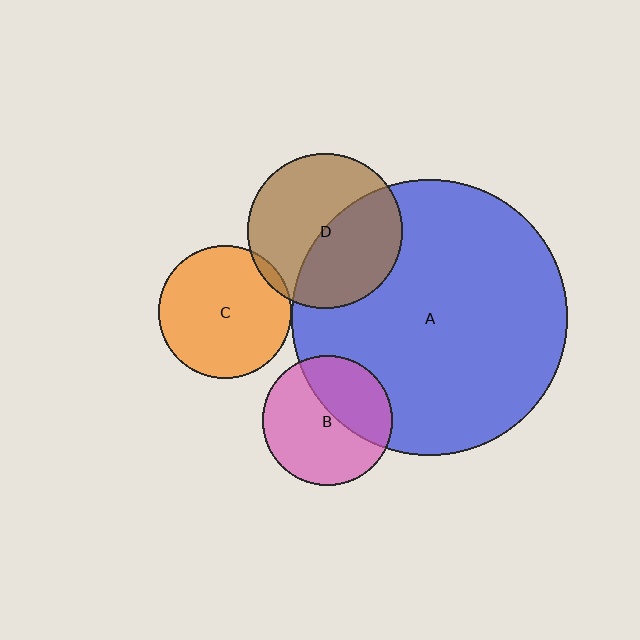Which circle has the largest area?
Circle A (blue).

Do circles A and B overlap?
Yes.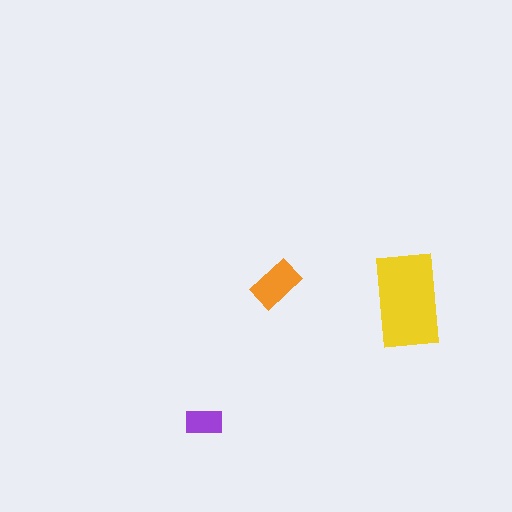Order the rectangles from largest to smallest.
the yellow one, the orange one, the purple one.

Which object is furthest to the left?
The purple rectangle is leftmost.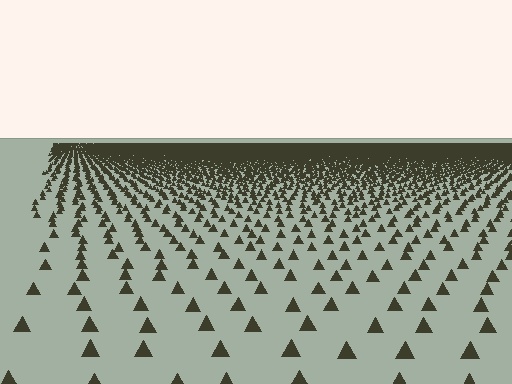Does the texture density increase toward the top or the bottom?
Density increases toward the top.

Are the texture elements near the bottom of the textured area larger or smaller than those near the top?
Larger. Near the bottom, elements are closer to the viewer and appear at a bigger on-screen size.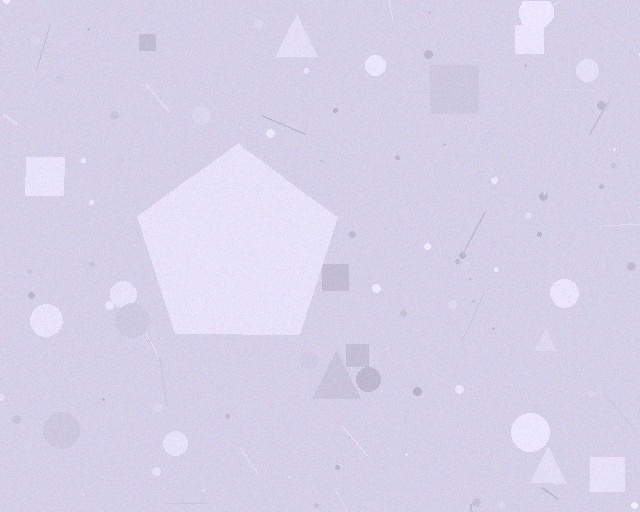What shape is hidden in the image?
A pentagon is hidden in the image.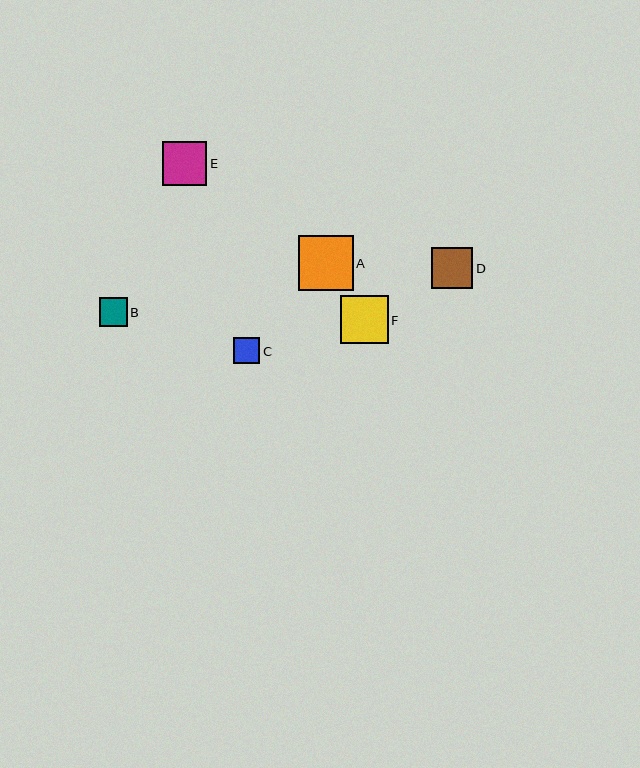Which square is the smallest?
Square C is the smallest with a size of approximately 26 pixels.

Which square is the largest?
Square A is the largest with a size of approximately 55 pixels.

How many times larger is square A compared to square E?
Square A is approximately 1.2 times the size of square E.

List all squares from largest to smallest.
From largest to smallest: A, F, E, D, B, C.